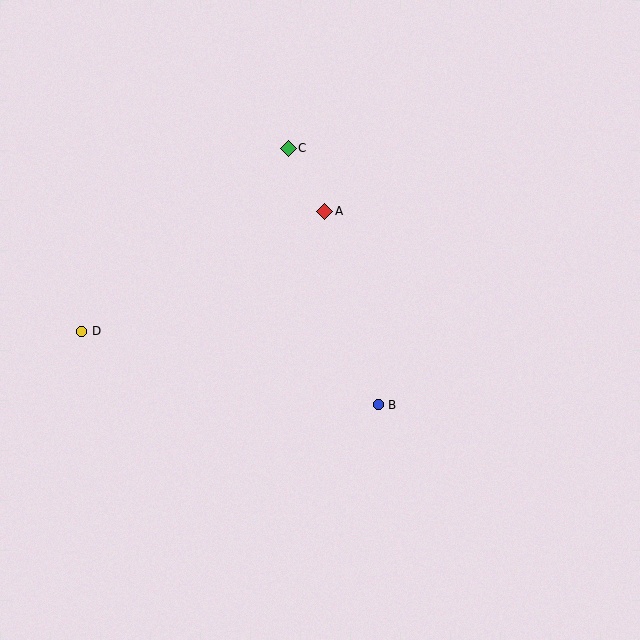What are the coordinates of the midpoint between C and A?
The midpoint between C and A is at (306, 180).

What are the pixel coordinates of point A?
Point A is at (325, 211).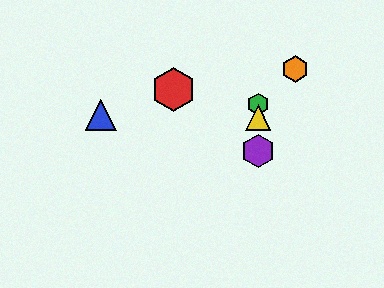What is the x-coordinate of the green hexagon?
The green hexagon is at x≈258.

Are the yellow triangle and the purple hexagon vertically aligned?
Yes, both are at x≈258.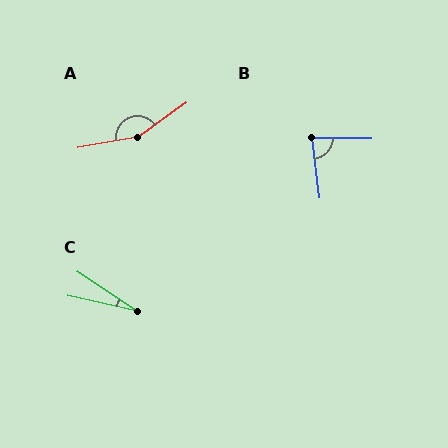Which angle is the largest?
A, at approximately 154 degrees.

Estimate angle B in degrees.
Approximately 82 degrees.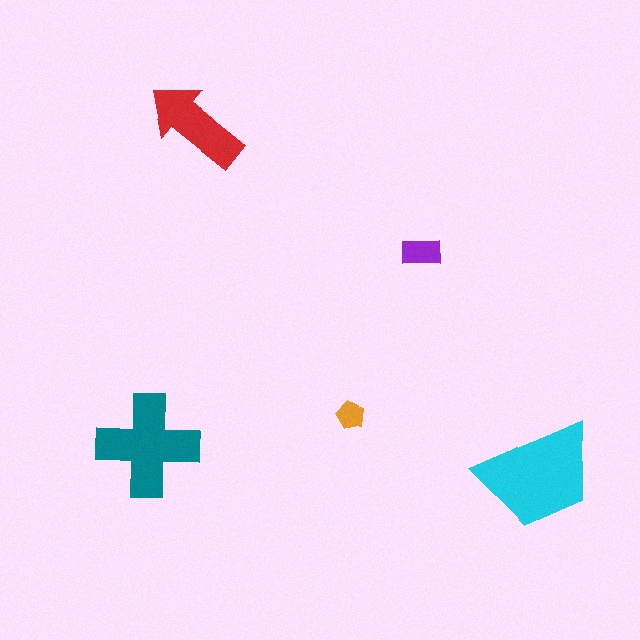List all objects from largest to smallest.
The cyan trapezoid, the teal cross, the red arrow, the purple rectangle, the orange pentagon.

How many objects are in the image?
There are 5 objects in the image.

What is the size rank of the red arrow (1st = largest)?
3rd.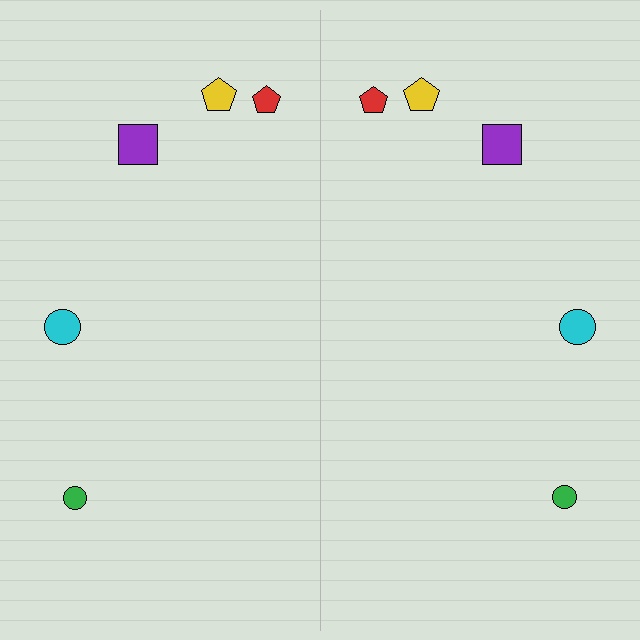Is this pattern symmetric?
Yes, this pattern has bilateral (reflection) symmetry.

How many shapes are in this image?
There are 10 shapes in this image.